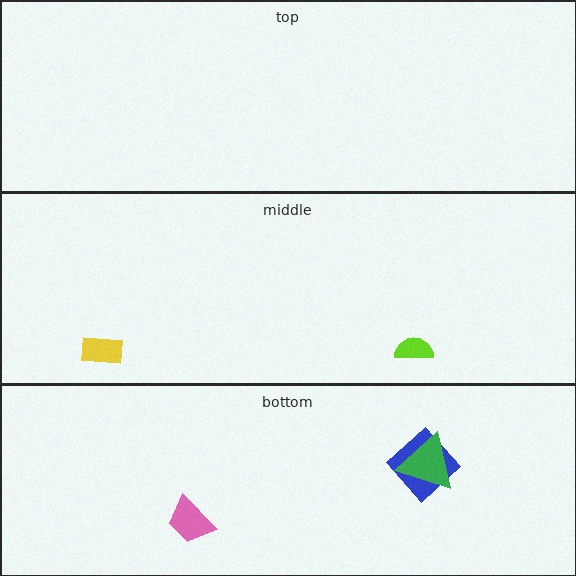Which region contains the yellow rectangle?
The middle region.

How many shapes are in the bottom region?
3.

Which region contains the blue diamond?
The bottom region.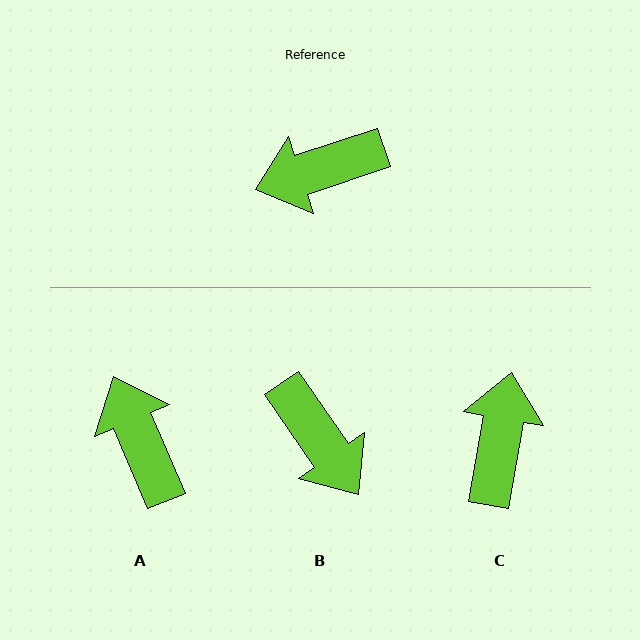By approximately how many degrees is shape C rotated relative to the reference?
Approximately 118 degrees clockwise.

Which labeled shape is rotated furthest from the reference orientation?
C, about 118 degrees away.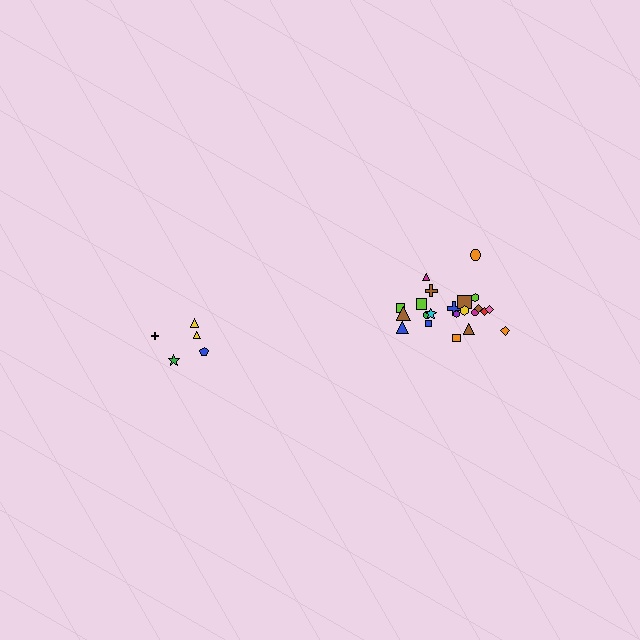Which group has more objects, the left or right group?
The right group.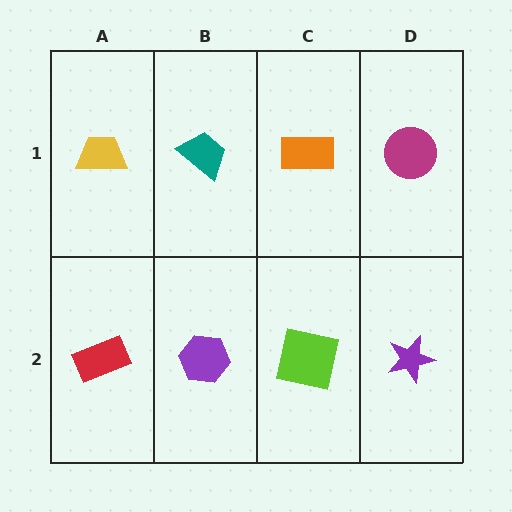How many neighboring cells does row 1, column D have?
2.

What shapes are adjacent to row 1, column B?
A purple hexagon (row 2, column B), a yellow trapezoid (row 1, column A), an orange rectangle (row 1, column C).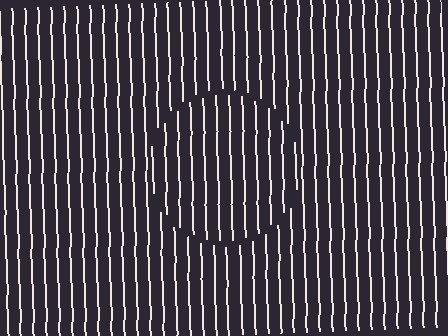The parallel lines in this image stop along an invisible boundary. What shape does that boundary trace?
An illusory circle. The interior of the shape contains the same grating, shifted by half a period — the contour is defined by the phase discontinuity where line-ends from the inner and outer gratings abut.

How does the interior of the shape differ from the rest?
The interior of the shape contains the same grating, shifted by half a period — the contour is defined by the phase discontinuity where line-ends from the inner and outer gratings abut.